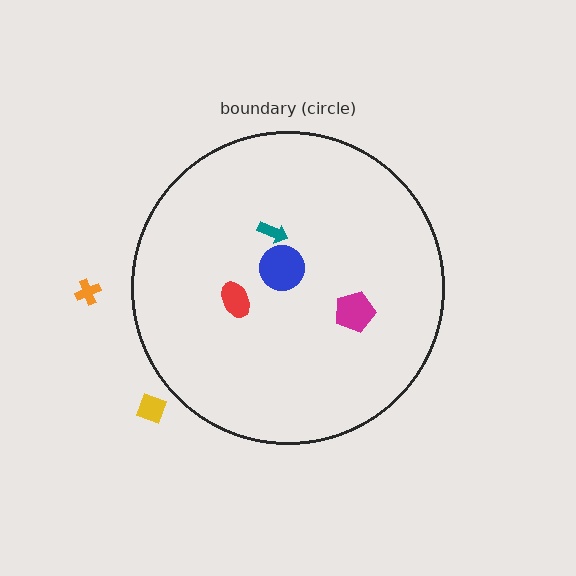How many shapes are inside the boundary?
4 inside, 2 outside.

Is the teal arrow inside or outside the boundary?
Inside.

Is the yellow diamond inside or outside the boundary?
Outside.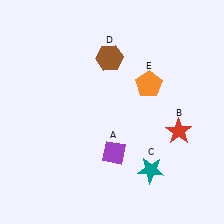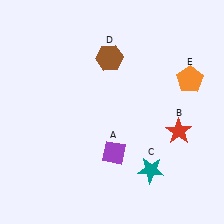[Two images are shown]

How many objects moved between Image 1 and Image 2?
1 object moved between the two images.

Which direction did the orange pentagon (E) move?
The orange pentagon (E) moved right.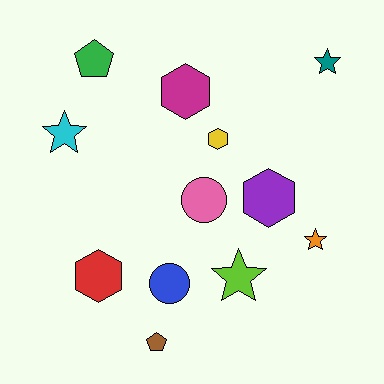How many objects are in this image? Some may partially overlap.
There are 12 objects.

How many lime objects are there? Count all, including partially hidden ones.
There is 1 lime object.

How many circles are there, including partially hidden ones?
There are 2 circles.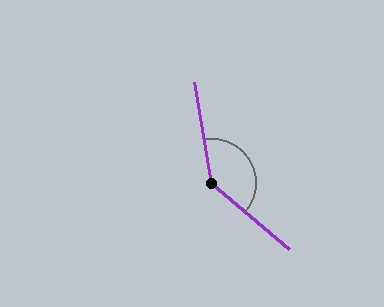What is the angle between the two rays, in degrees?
Approximately 140 degrees.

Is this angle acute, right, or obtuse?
It is obtuse.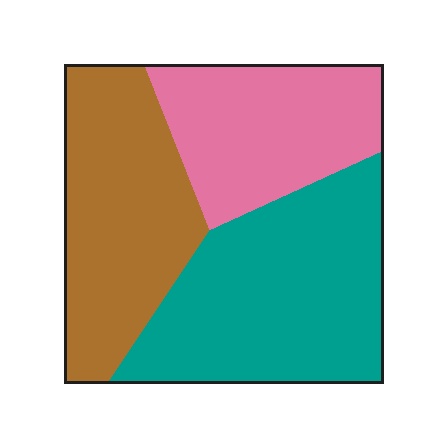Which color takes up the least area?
Pink, at roughly 25%.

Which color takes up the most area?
Teal, at roughly 40%.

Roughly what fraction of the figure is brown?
Brown takes up about one third (1/3) of the figure.